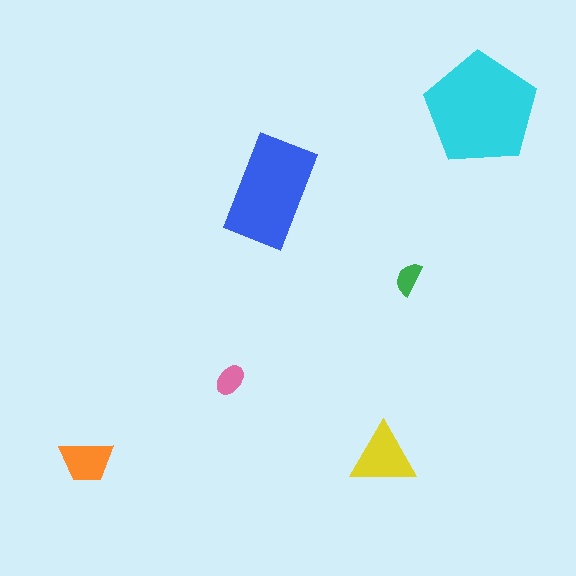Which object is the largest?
The cyan pentagon.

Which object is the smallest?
The green semicircle.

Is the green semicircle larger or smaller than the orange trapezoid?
Smaller.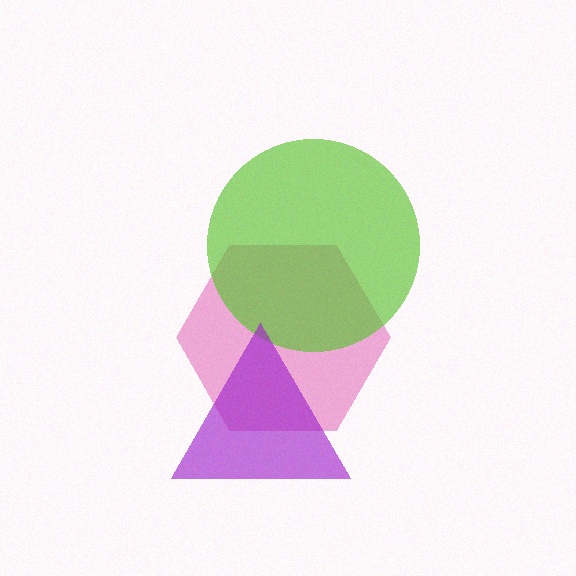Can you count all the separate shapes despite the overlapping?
Yes, there are 3 separate shapes.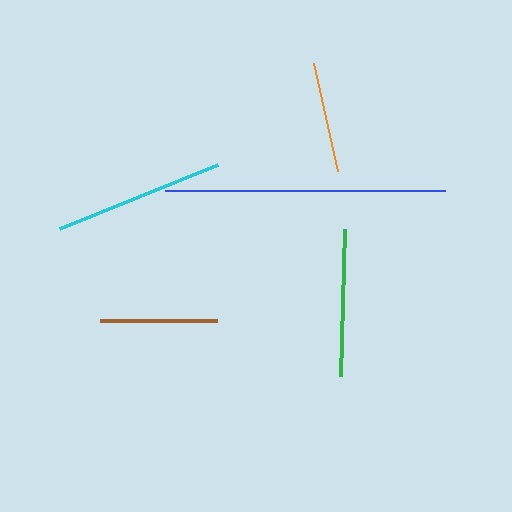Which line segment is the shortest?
The orange line is the shortest at approximately 111 pixels.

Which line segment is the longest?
The blue line is the longest at approximately 280 pixels.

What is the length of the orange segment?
The orange segment is approximately 111 pixels long.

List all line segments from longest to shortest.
From longest to shortest: blue, cyan, green, brown, orange.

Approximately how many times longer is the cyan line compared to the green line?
The cyan line is approximately 1.2 times the length of the green line.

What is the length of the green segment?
The green segment is approximately 147 pixels long.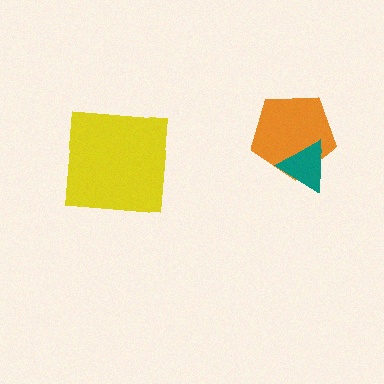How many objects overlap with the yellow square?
0 objects overlap with the yellow square.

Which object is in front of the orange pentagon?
The teal triangle is in front of the orange pentagon.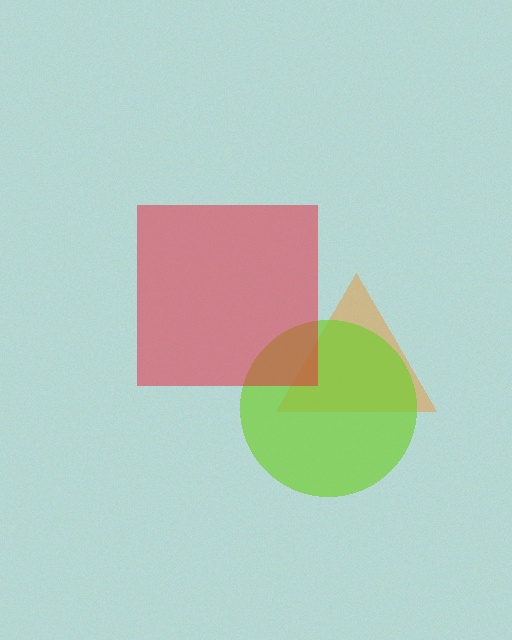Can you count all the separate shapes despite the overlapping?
Yes, there are 3 separate shapes.